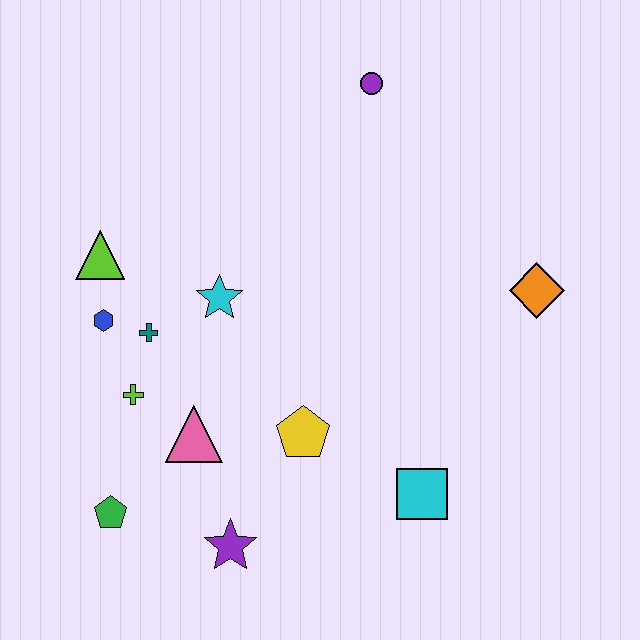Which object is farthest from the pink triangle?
The purple circle is farthest from the pink triangle.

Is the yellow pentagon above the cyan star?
No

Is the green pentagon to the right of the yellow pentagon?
No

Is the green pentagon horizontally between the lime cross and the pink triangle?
No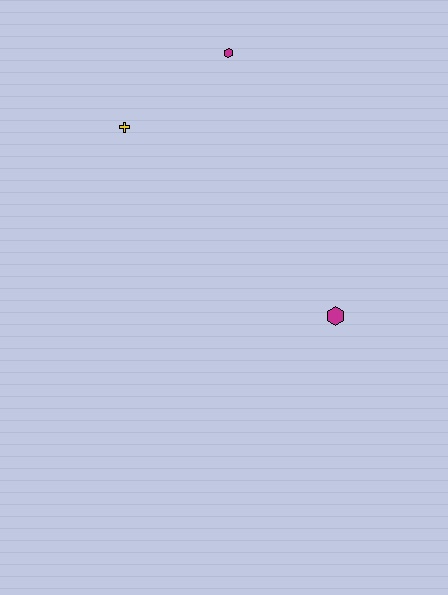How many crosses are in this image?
There is 1 cross.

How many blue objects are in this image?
There are no blue objects.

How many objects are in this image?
There are 3 objects.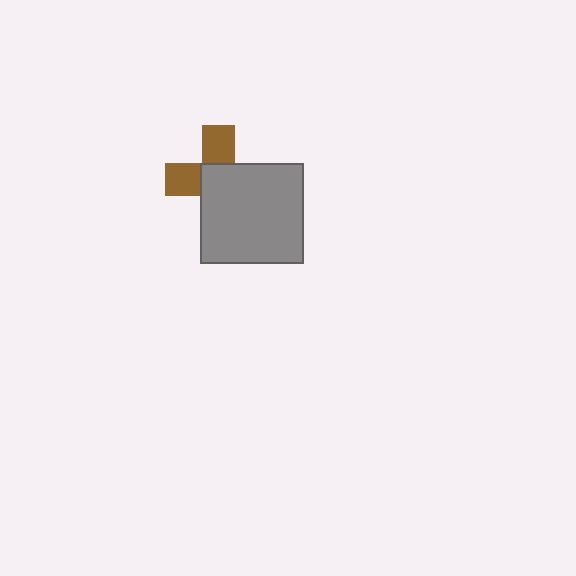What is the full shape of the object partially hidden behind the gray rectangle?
The partially hidden object is a brown cross.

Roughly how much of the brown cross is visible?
A small part of it is visible (roughly 39%).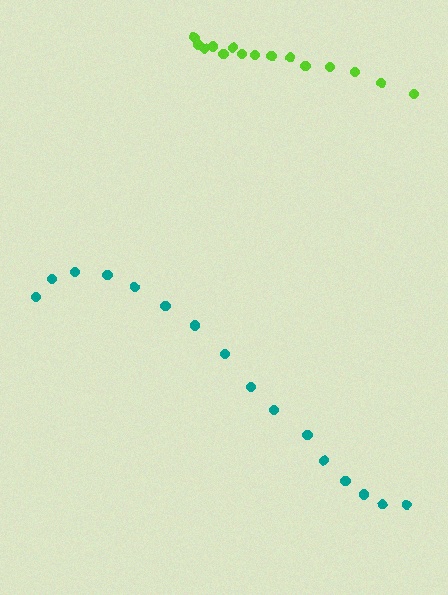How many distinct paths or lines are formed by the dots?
There are 2 distinct paths.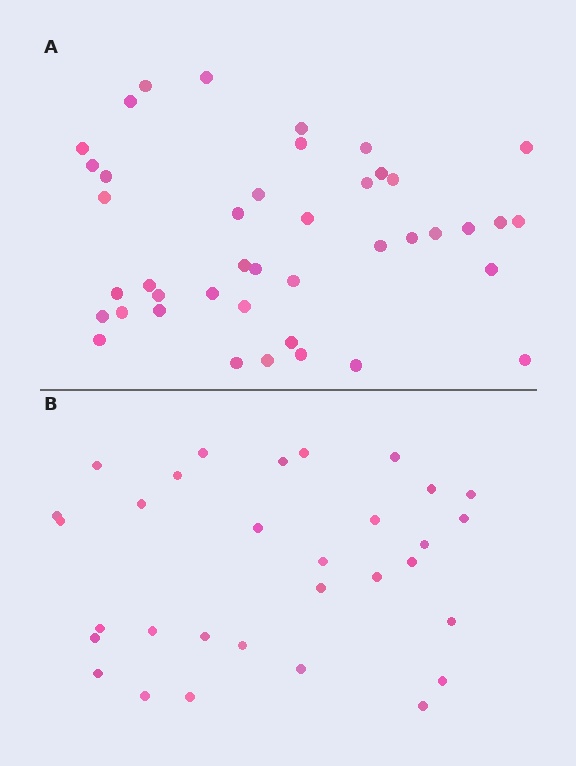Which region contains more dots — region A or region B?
Region A (the top region) has more dots.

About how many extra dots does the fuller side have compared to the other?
Region A has roughly 12 or so more dots than region B.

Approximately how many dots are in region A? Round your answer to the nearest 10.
About 40 dots. (The exact count is 42, which rounds to 40.)